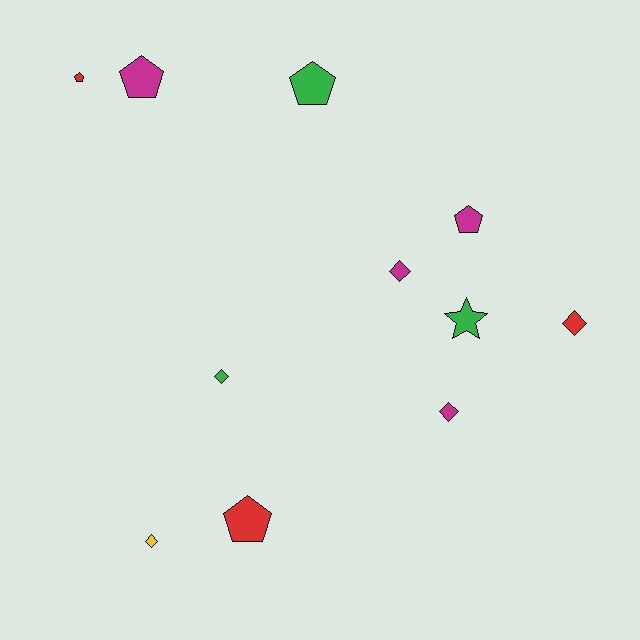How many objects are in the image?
There are 11 objects.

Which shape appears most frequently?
Pentagon, with 5 objects.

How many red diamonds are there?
There is 1 red diamond.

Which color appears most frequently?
Magenta, with 4 objects.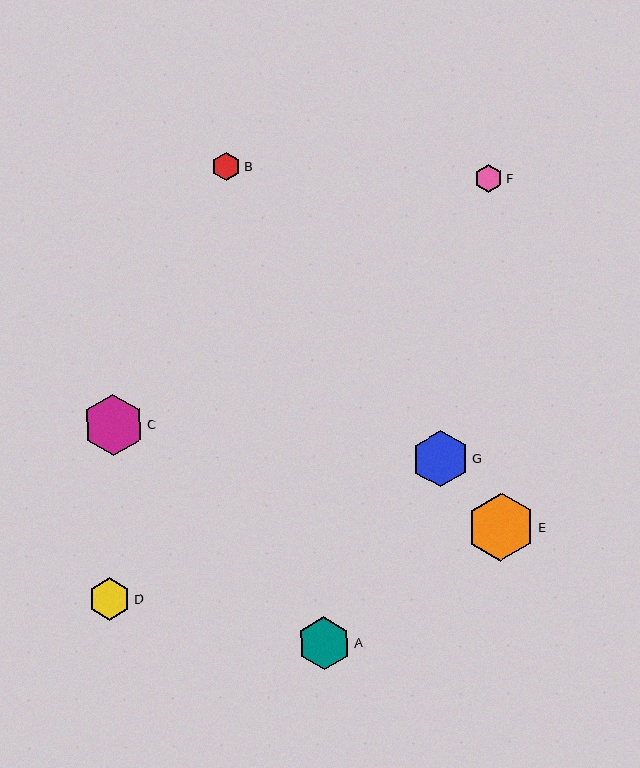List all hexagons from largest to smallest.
From largest to smallest: E, C, G, A, D, B, F.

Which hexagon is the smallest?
Hexagon F is the smallest with a size of approximately 28 pixels.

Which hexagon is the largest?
Hexagon E is the largest with a size of approximately 68 pixels.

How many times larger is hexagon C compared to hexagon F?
Hexagon C is approximately 2.1 times the size of hexagon F.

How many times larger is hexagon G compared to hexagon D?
Hexagon G is approximately 1.3 times the size of hexagon D.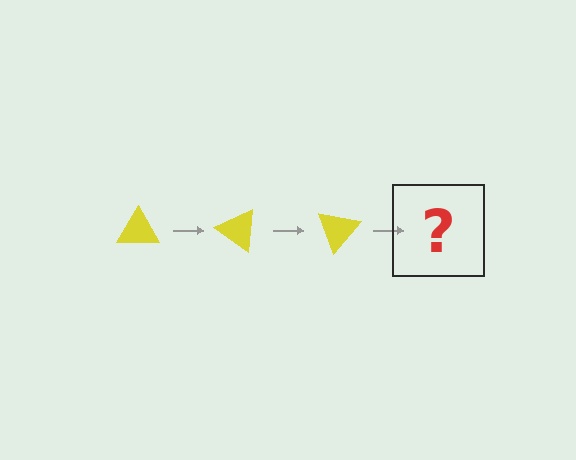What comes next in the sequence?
The next element should be a yellow triangle rotated 105 degrees.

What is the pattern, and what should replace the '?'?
The pattern is that the triangle rotates 35 degrees each step. The '?' should be a yellow triangle rotated 105 degrees.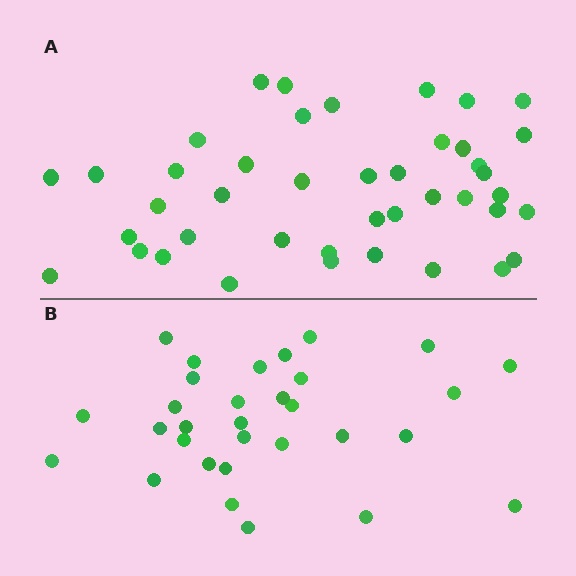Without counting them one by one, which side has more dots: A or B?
Region A (the top region) has more dots.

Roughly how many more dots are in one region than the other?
Region A has roughly 12 or so more dots than region B.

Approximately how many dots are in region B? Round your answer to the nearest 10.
About 30 dots. (The exact count is 31, which rounds to 30.)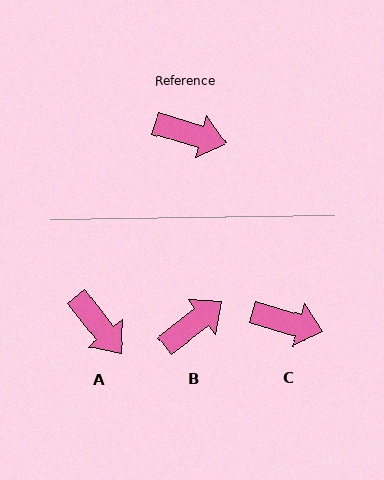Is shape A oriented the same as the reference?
No, it is off by about 36 degrees.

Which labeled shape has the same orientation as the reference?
C.